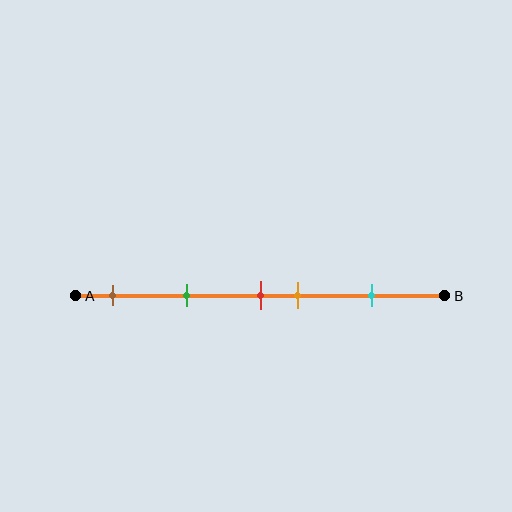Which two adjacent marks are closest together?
The red and orange marks are the closest adjacent pair.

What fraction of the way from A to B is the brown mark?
The brown mark is approximately 10% (0.1) of the way from A to B.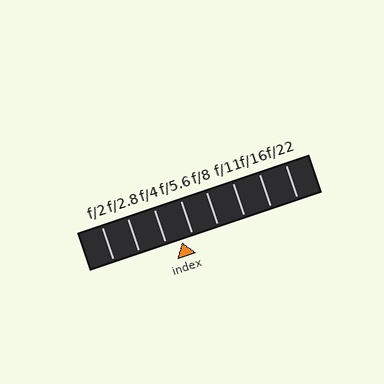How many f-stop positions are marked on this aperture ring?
There are 8 f-stop positions marked.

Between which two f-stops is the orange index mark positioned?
The index mark is between f/4 and f/5.6.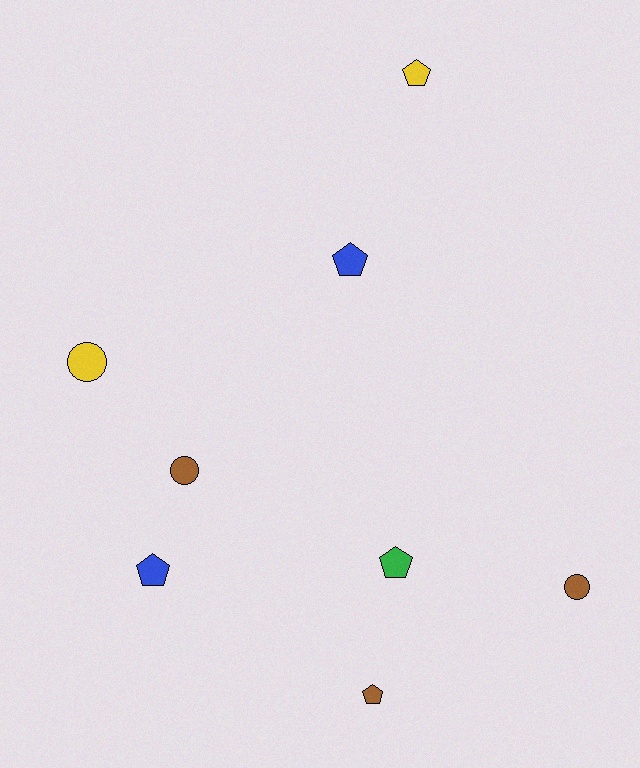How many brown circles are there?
There are 2 brown circles.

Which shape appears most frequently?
Pentagon, with 5 objects.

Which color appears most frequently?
Brown, with 3 objects.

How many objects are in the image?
There are 8 objects.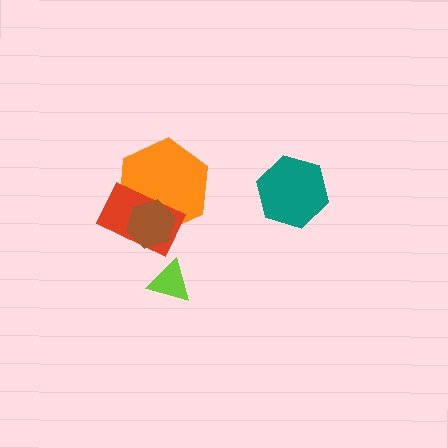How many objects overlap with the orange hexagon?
2 objects overlap with the orange hexagon.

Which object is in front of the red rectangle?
The brown hexagon is in front of the red rectangle.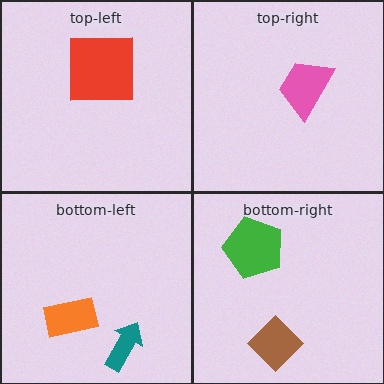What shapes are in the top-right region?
The pink trapezoid.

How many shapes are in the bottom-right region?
2.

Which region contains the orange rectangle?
The bottom-left region.